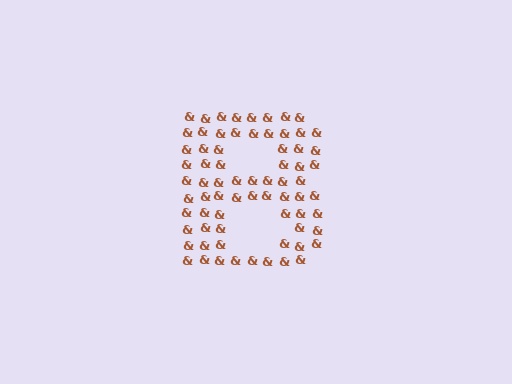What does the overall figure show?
The overall figure shows the letter B.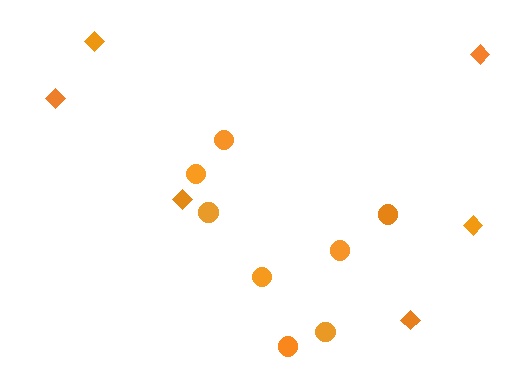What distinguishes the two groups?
There are 2 groups: one group of diamonds (6) and one group of circles (8).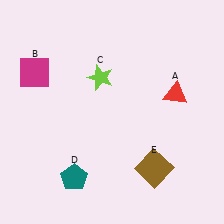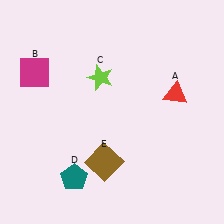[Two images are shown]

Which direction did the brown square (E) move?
The brown square (E) moved left.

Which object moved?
The brown square (E) moved left.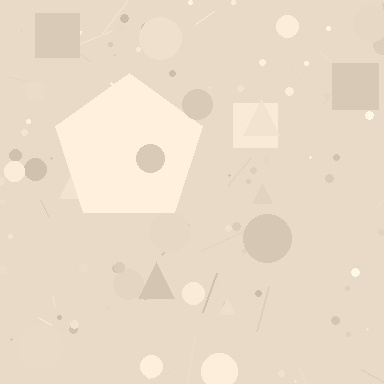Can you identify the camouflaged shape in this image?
The camouflaged shape is a pentagon.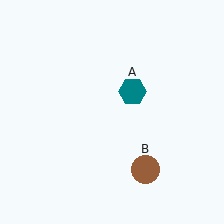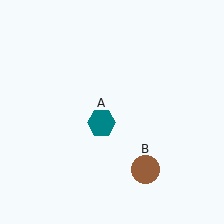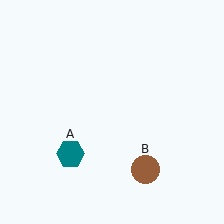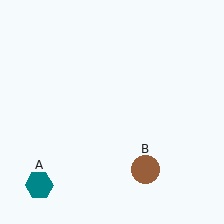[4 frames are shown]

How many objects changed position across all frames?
1 object changed position: teal hexagon (object A).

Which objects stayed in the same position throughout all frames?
Brown circle (object B) remained stationary.